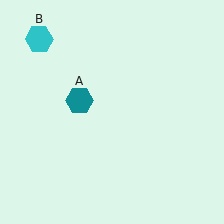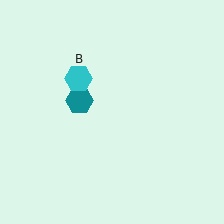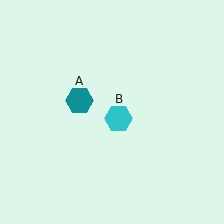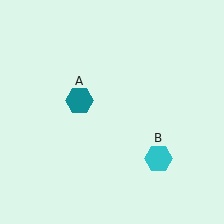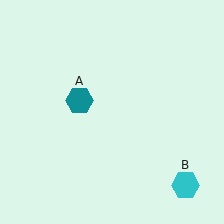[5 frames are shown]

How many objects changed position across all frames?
1 object changed position: cyan hexagon (object B).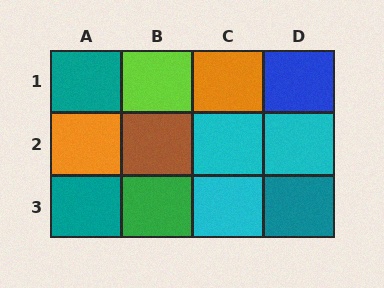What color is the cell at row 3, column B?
Green.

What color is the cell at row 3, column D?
Teal.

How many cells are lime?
1 cell is lime.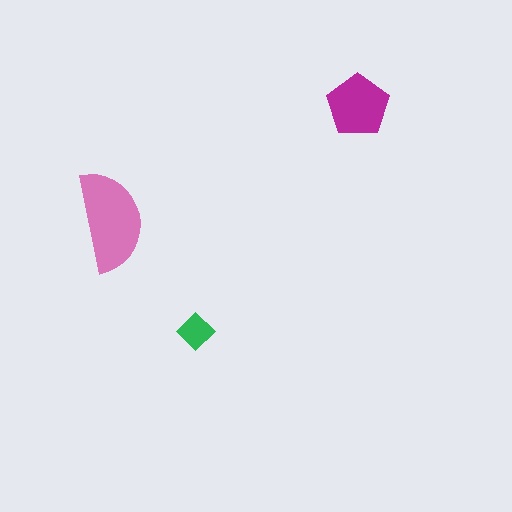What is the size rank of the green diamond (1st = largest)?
3rd.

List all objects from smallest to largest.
The green diamond, the magenta pentagon, the pink semicircle.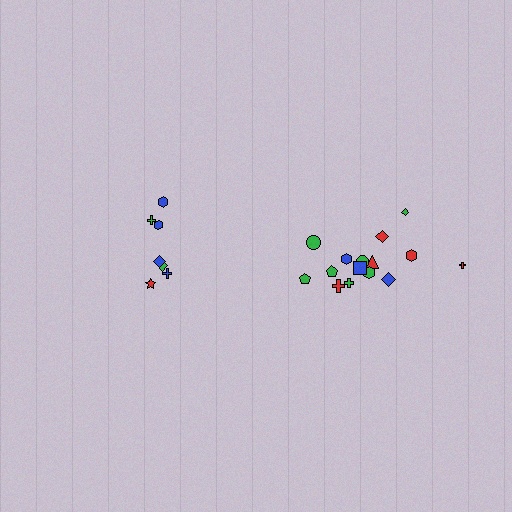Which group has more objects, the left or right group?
The right group.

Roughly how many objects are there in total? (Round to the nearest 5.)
Roughly 20 objects in total.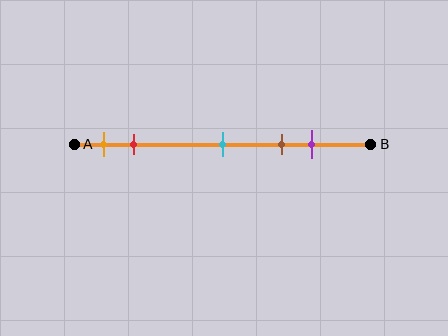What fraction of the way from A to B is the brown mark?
The brown mark is approximately 70% (0.7) of the way from A to B.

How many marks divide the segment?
There are 5 marks dividing the segment.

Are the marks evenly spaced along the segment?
No, the marks are not evenly spaced.